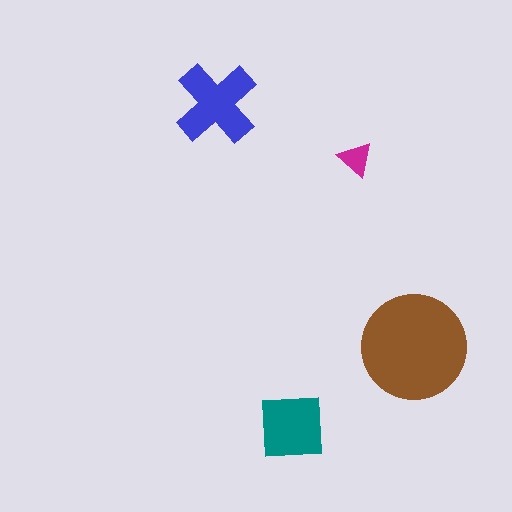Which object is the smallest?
The magenta triangle.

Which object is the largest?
The brown circle.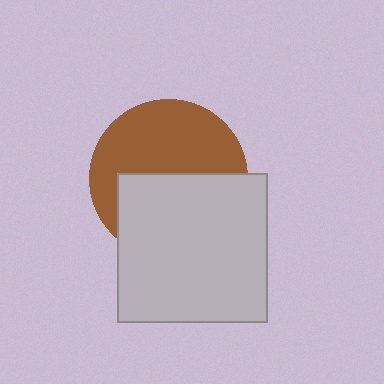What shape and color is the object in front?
The object in front is a light gray square.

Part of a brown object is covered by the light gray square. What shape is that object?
It is a circle.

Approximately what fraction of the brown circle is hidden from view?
Roughly 47% of the brown circle is hidden behind the light gray square.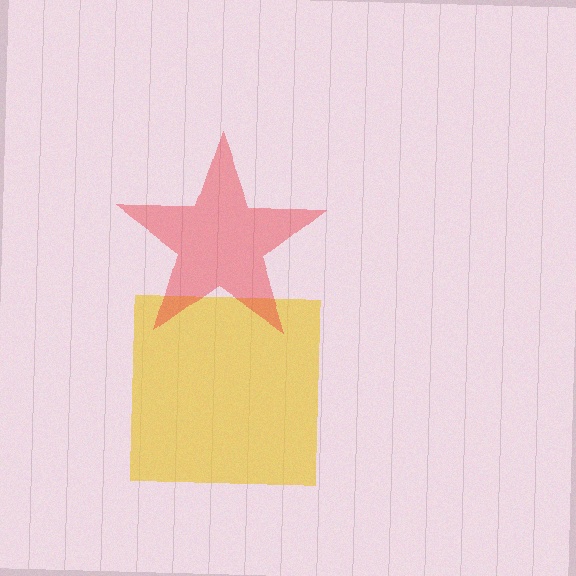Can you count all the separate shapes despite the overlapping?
Yes, there are 2 separate shapes.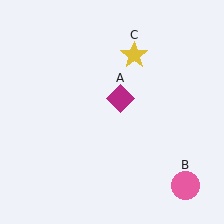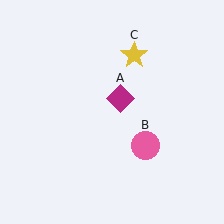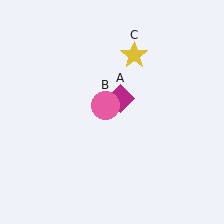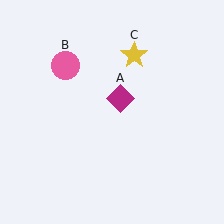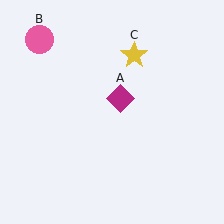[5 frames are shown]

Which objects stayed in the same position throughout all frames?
Magenta diamond (object A) and yellow star (object C) remained stationary.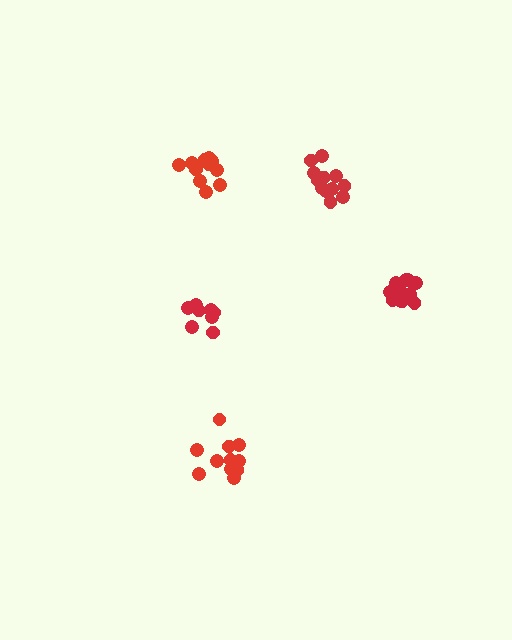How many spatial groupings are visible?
There are 5 spatial groupings.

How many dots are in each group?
Group 1: 13 dots, Group 2: 13 dots, Group 3: 11 dots, Group 4: 8 dots, Group 5: 12 dots (57 total).